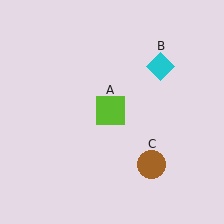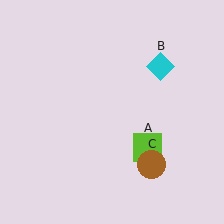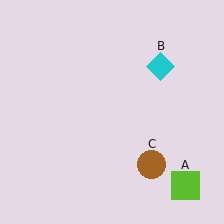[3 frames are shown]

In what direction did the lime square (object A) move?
The lime square (object A) moved down and to the right.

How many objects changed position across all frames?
1 object changed position: lime square (object A).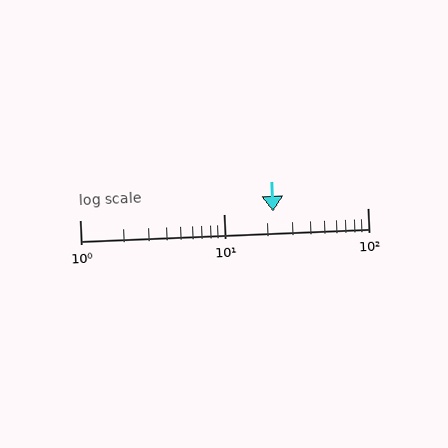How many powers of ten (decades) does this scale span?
The scale spans 2 decades, from 1 to 100.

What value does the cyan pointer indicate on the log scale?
The pointer indicates approximately 22.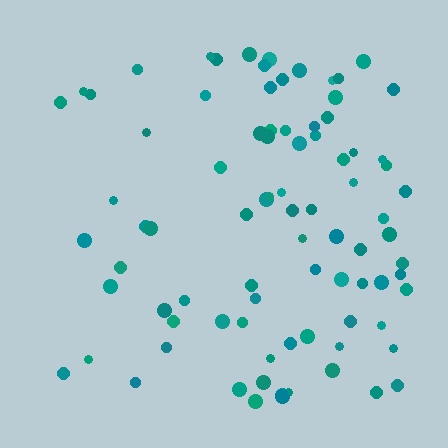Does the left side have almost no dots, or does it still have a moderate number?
Still a moderate number, just noticeably fewer than the right.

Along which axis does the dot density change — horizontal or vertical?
Horizontal.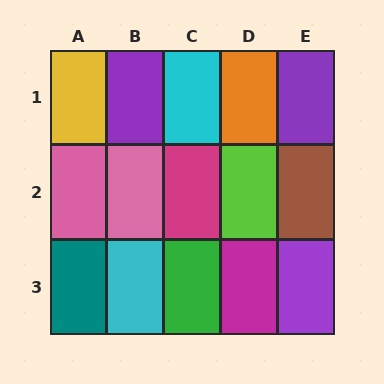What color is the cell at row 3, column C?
Green.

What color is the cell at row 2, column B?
Pink.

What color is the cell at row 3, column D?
Magenta.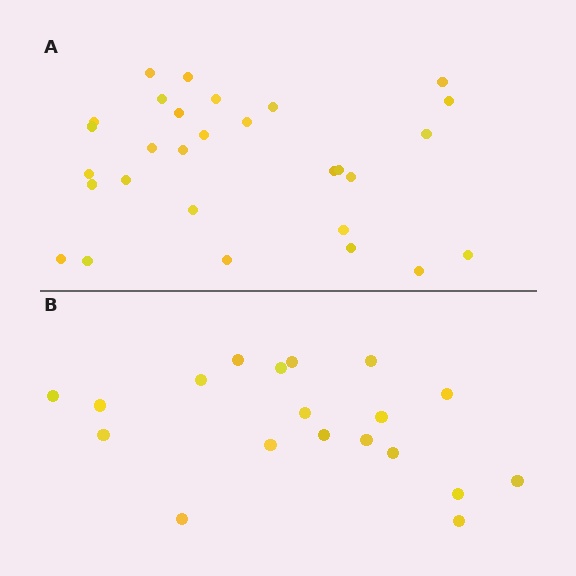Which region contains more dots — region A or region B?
Region A (the top region) has more dots.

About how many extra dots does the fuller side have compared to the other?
Region A has roughly 10 or so more dots than region B.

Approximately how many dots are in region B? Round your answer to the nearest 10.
About 20 dots. (The exact count is 19, which rounds to 20.)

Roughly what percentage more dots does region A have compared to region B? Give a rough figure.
About 55% more.